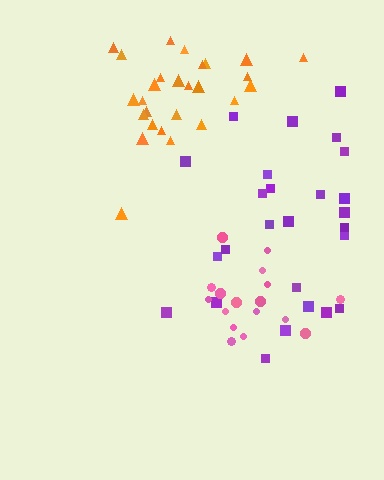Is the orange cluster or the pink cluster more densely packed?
Orange.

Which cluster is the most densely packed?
Orange.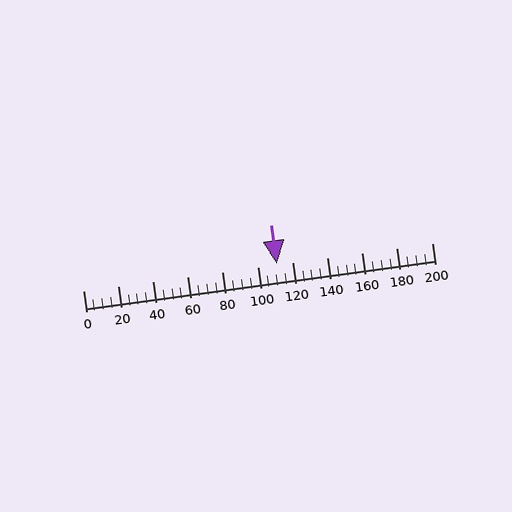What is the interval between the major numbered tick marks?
The major tick marks are spaced 20 units apart.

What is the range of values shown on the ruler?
The ruler shows values from 0 to 200.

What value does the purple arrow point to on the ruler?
The purple arrow points to approximately 111.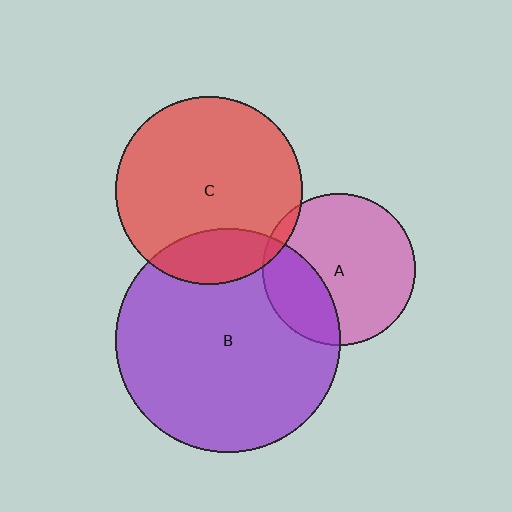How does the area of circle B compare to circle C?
Approximately 1.4 times.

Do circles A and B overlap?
Yes.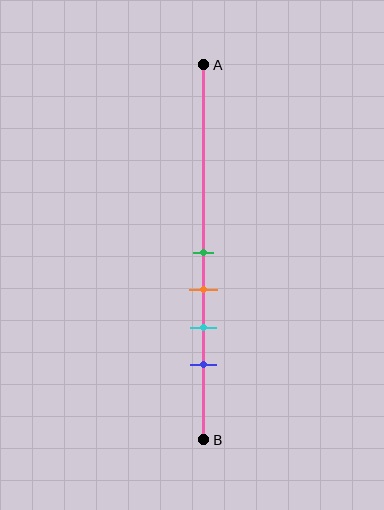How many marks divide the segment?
There are 4 marks dividing the segment.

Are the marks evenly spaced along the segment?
Yes, the marks are approximately evenly spaced.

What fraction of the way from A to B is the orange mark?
The orange mark is approximately 60% (0.6) of the way from A to B.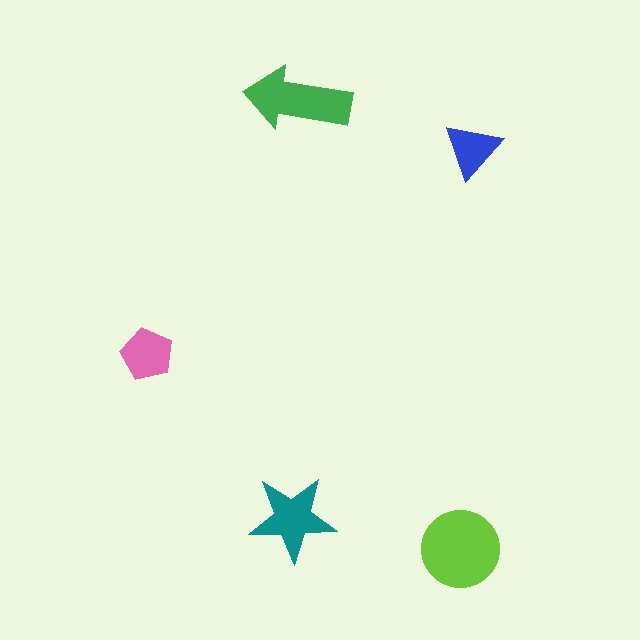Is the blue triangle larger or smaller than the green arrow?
Smaller.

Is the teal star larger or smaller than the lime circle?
Smaller.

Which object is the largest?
The lime circle.